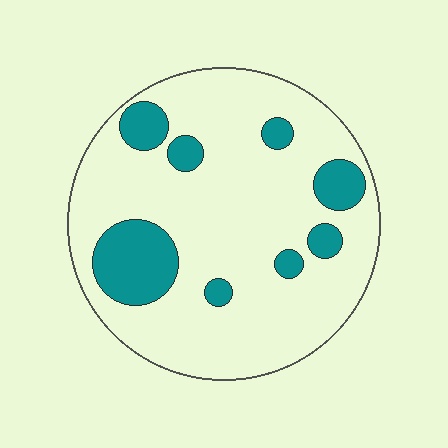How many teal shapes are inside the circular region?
8.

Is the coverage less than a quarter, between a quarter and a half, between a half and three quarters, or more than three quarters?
Less than a quarter.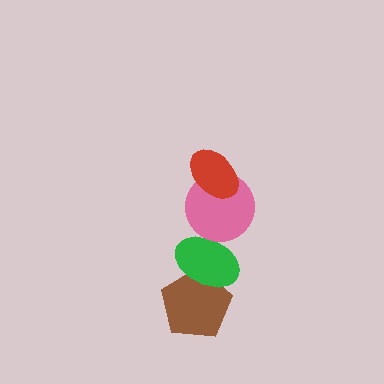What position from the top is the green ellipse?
The green ellipse is 3rd from the top.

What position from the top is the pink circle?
The pink circle is 2nd from the top.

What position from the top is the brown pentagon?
The brown pentagon is 4th from the top.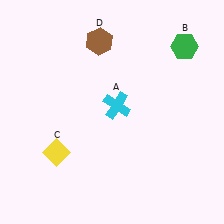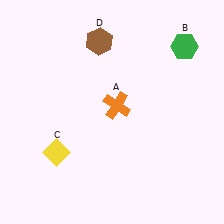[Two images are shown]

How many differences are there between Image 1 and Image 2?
There is 1 difference between the two images.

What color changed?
The cross (A) changed from cyan in Image 1 to orange in Image 2.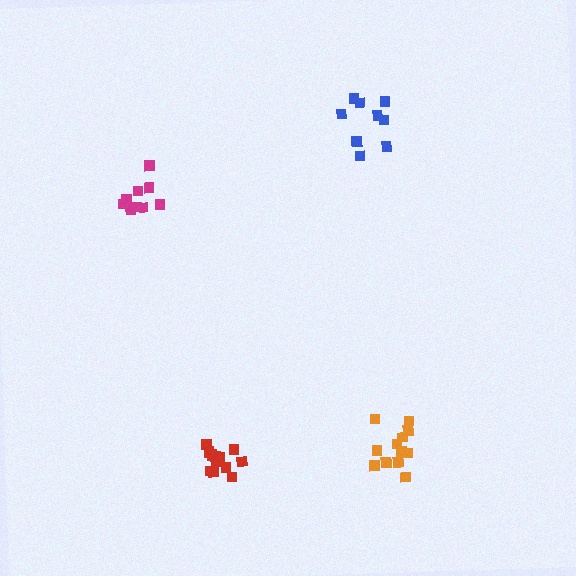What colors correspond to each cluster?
The clusters are colored: red, blue, magenta, orange.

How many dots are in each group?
Group 1: 12 dots, Group 2: 9 dots, Group 3: 9 dots, Group 4: 12 dots (42 total).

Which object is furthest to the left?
The magenta cluster is leftmost.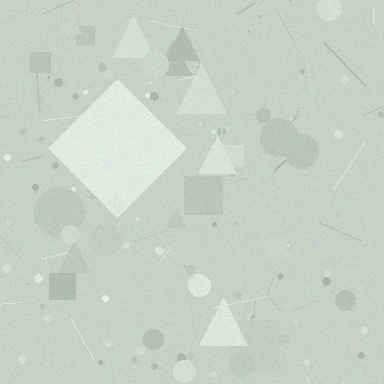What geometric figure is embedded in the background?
A diamond is embedded in the background.